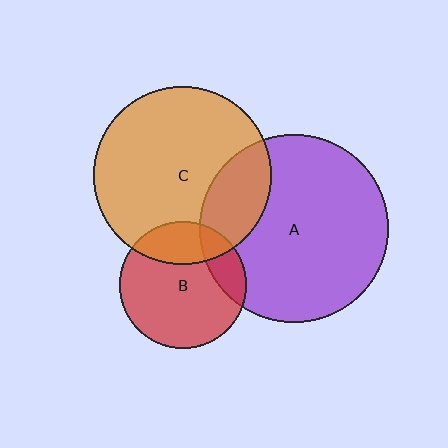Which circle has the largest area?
Circle A (purple).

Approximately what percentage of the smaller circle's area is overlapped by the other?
Approximately 15%.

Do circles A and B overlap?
Yes.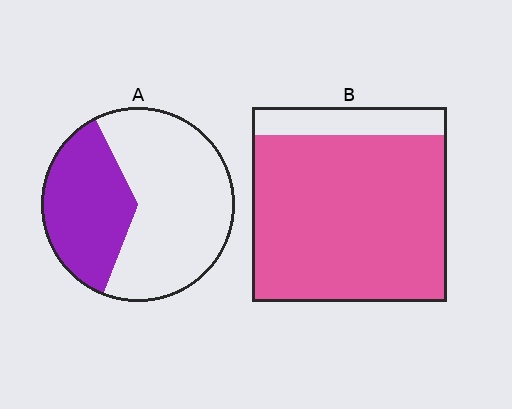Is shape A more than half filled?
No.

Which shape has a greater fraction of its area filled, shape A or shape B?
Shape B.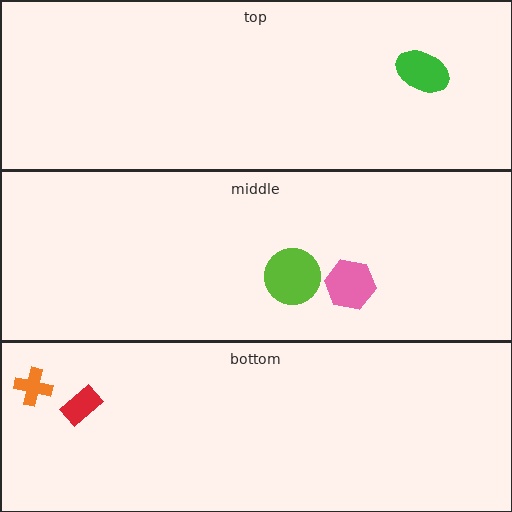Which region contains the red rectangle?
The bottom region.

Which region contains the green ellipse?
The top region.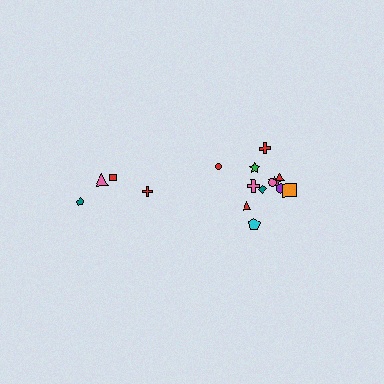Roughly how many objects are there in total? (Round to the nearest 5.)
Roughly 15 objects in total.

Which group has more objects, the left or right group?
The right group.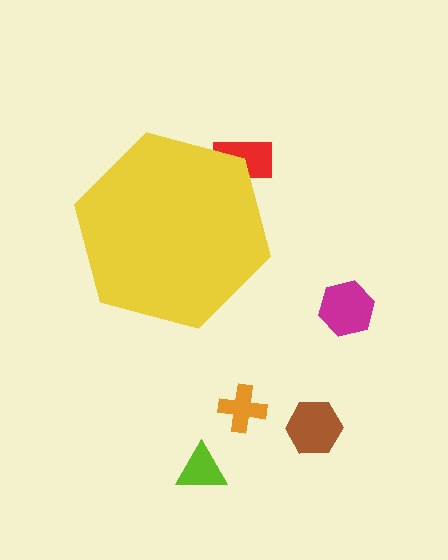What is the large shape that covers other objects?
A yellow hexagon.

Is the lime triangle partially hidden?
No, the lime triangle is fully visible.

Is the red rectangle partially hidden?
Yes, the red rectangle is partially hidden behind the yellow hexagon.